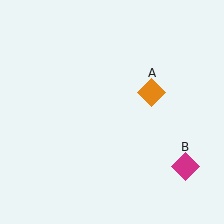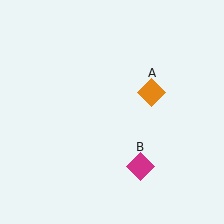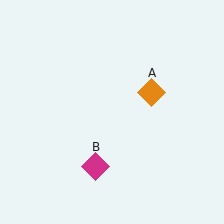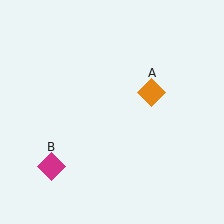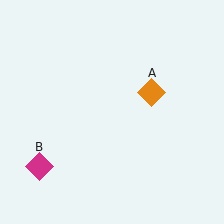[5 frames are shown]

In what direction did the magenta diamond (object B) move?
The magenta diamond (object B) moved left.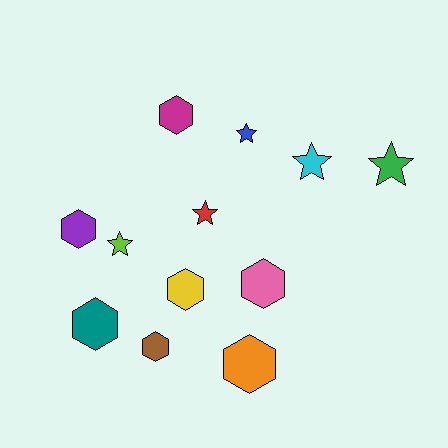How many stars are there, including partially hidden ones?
There are 5 stars.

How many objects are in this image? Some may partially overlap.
There are 12 objects.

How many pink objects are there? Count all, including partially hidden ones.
There is 1 pink object.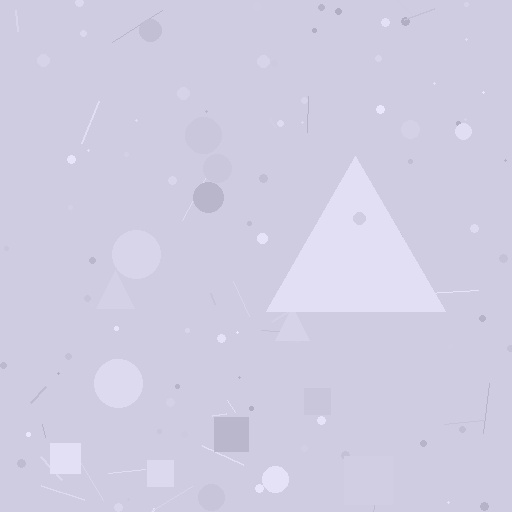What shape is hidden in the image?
A triangle is hidden in the image.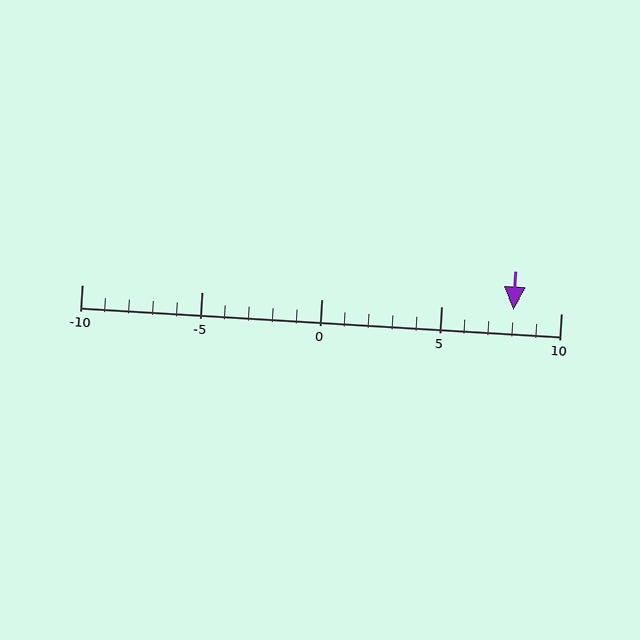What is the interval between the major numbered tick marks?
The major tick marks are spaced 5 units apart.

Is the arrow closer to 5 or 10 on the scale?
The arrow is closer to 10.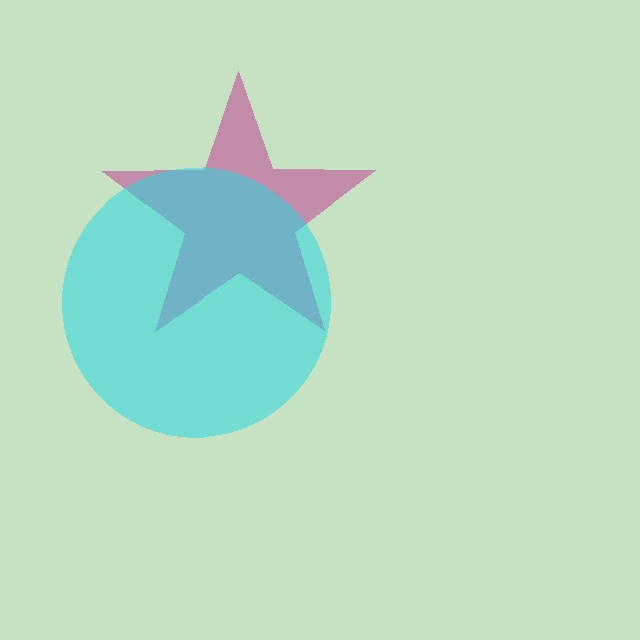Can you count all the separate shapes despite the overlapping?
Yes, there are 2 separate shapes.